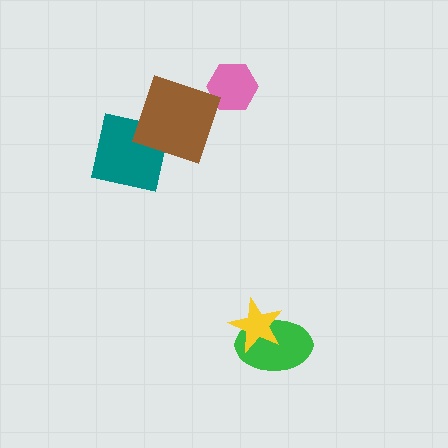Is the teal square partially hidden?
Yes, it is partially covered by another shape.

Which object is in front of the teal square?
The brown diamond is in front of the teal square.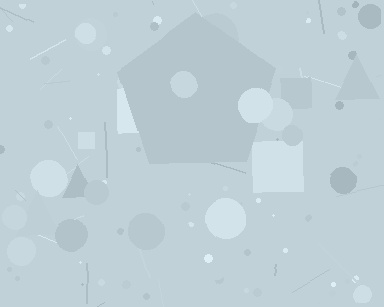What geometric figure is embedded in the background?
A pentagon is embedded in the background.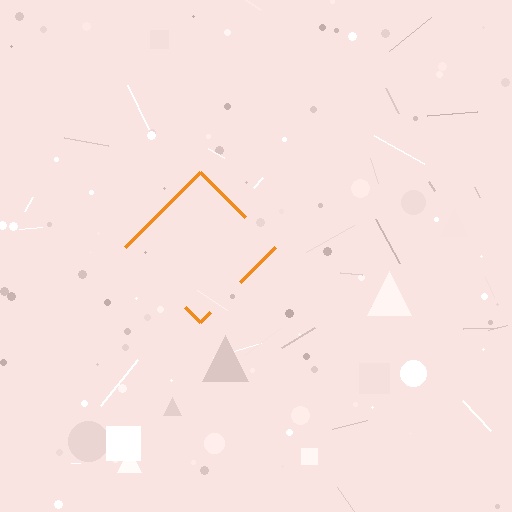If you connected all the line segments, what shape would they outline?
They would outline a diamond.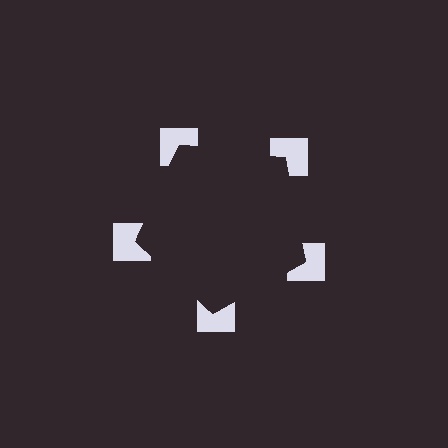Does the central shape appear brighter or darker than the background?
It typically appears slightly darker than the background, even though no actual brightness change is drawn.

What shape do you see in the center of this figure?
An illusory pentagon — its edges are inferred from the aligned wedge cuts in the notched squares, not physically drawn.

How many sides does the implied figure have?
5 sides.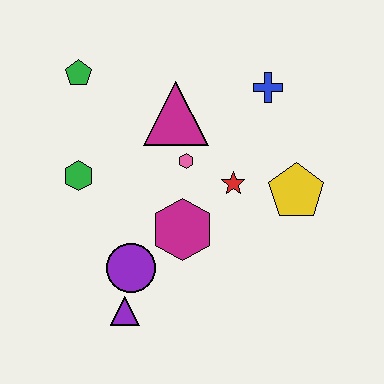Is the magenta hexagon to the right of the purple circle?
Yes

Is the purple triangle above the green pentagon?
No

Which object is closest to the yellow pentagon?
The red star is closest to the yellow pentagon.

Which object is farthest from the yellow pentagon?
The green pentagon is farthest from the yellow pentagon.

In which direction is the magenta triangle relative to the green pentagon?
The magenta triangle is to the right of the green pentagon.